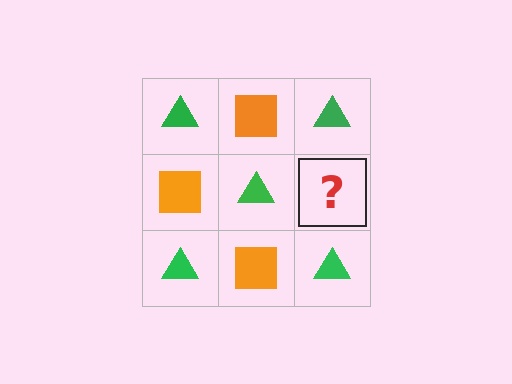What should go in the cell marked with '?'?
The missing cell should contain an orange square.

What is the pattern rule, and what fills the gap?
The rule is that it alternates green triangle and orange square in a checkerboard pattern. The gap should be filled with an orange square.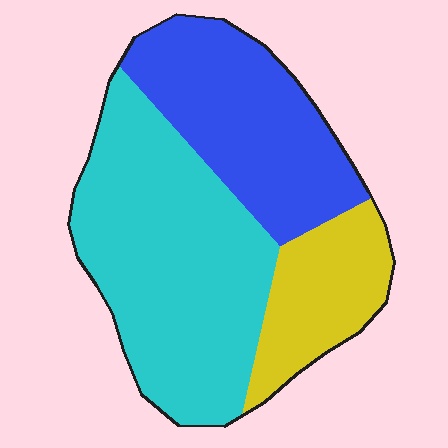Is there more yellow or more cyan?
Cyan.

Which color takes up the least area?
Yellow, at roughly 20%.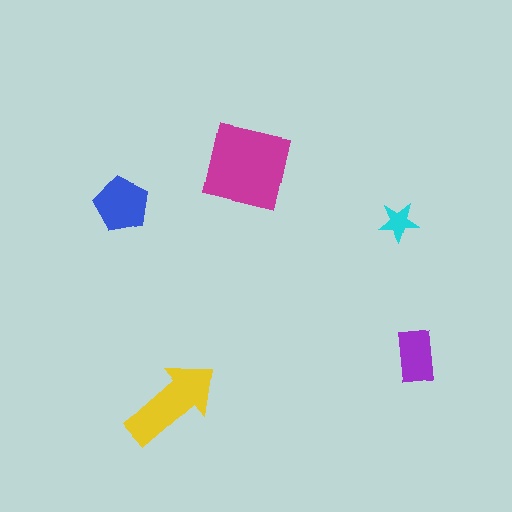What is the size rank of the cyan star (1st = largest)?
5th.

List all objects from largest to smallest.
The magenta square, the yellow arrow, the blue pentagon, the purple rectangle, the cyan star.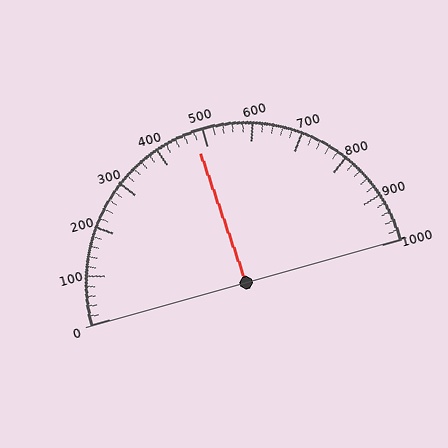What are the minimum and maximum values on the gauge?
The gauge ranges from 0 to 1000.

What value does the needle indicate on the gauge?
The needle indicates approximately 480.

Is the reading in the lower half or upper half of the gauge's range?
The reading is in the lower half of the range (0 to 1000).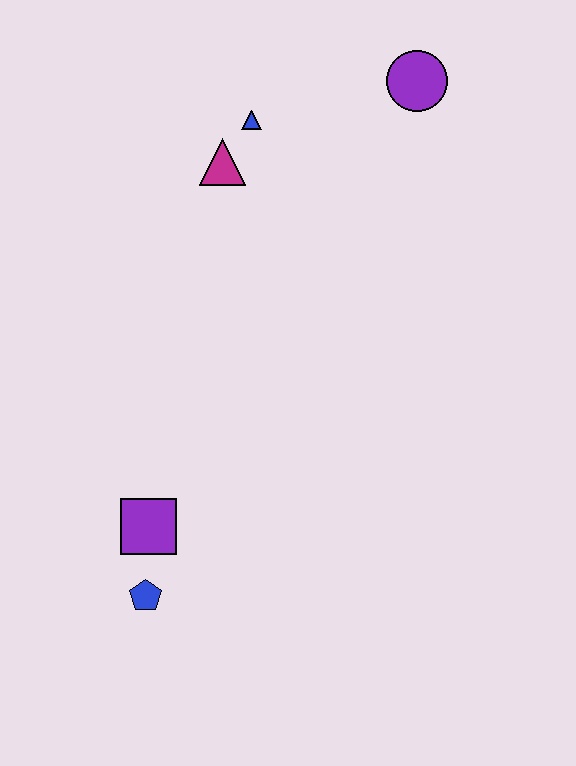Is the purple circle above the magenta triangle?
Yes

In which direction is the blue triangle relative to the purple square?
The blue triangle is above the purple square.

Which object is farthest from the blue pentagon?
The purple circle is farthest from the blue pentagon.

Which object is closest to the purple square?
The blue pentagon is closest to the purple square.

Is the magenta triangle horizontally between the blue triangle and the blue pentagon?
Yes